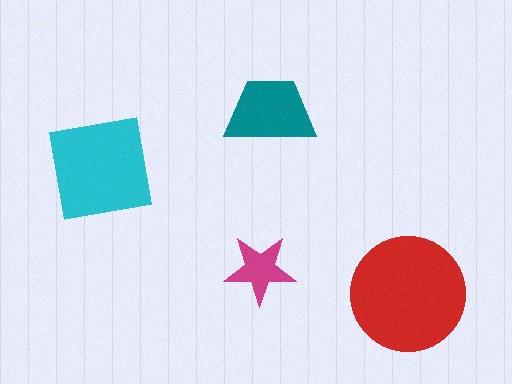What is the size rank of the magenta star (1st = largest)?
4th.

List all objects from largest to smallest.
The red circle, the cyan square, the teal trapezoid, the magenta star.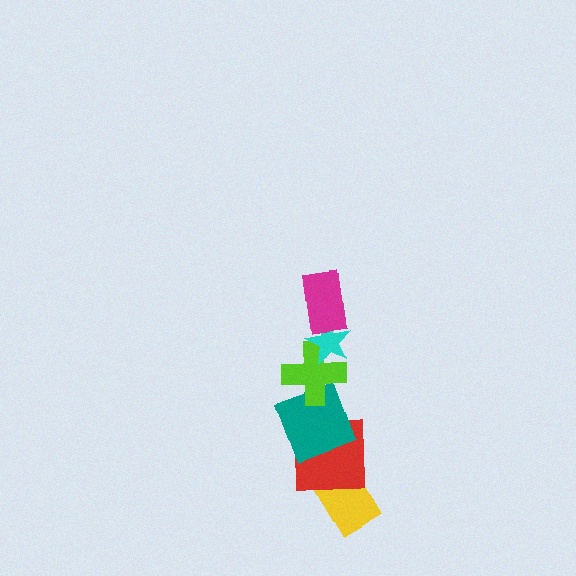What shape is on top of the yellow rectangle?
The red square is on top of the yellow rectangle.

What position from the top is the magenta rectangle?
The magenta rectangle is 1st from the top.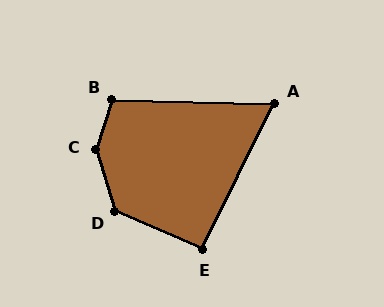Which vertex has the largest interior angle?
C, at approximately 145 degrees.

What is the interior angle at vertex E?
Approximately 93 degrees (approximately right).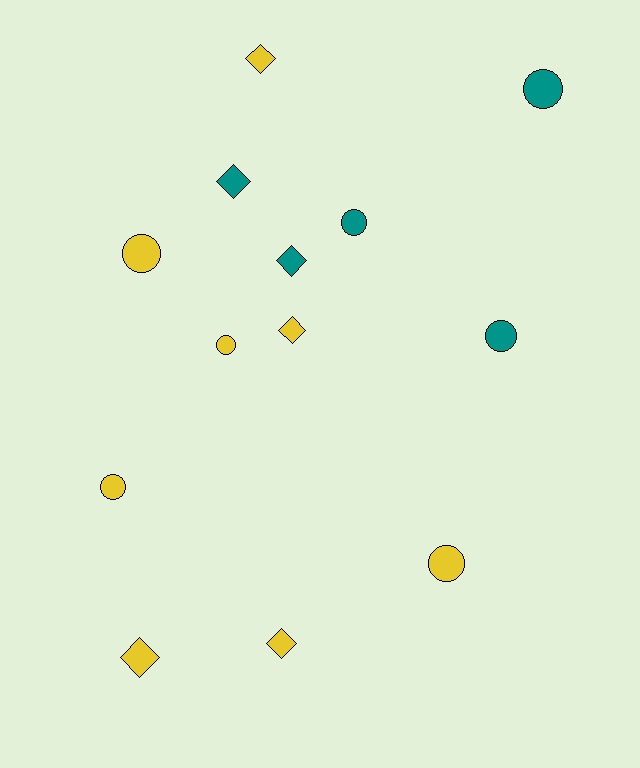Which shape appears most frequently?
Circle, with 7 objects.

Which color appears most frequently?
Yellow, with 8 objects.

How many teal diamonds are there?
There are 2 teal diamonds.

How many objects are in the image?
There are 13 objects.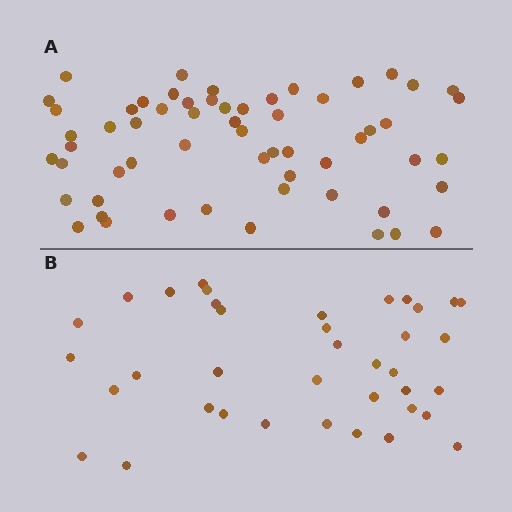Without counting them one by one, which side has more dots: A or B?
Region A (the top region) has more dots.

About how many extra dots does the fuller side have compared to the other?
Region A has approximately 20 more dots than region B.